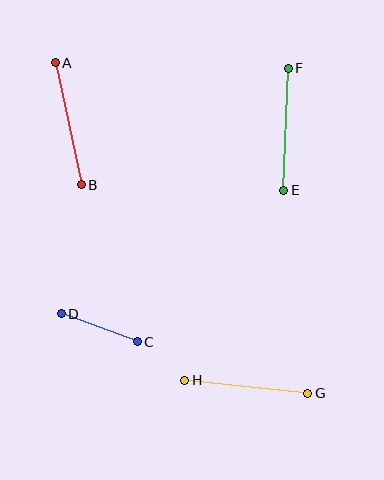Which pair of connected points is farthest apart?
Points A and B are farthest apart.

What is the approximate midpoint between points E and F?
The midpoint is at approximately (286, 129) pixels.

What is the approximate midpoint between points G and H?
The midpoint is at approximately (246, 387) pixels.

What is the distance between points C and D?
The distance is approximately 81 pixels.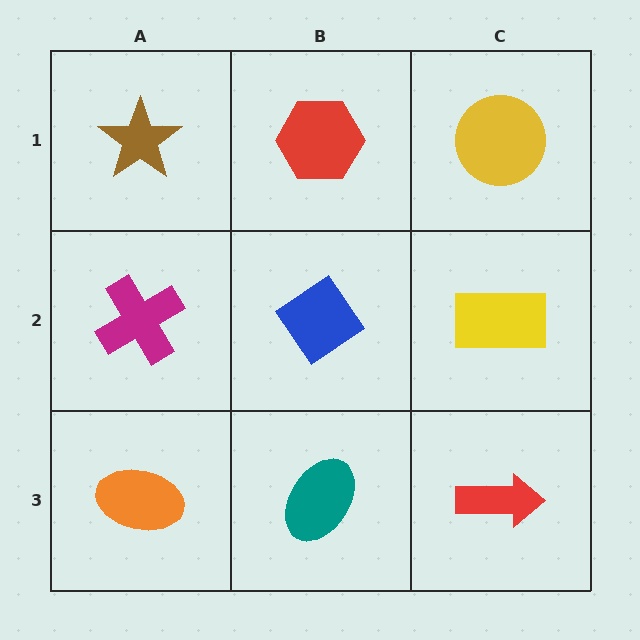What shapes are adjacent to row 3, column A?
A magenta cross (row 2, column A), a teal ellipse (row 3, column B).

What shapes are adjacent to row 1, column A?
A magenta cross (row 2, column A), a red hexagon (row 1, column B).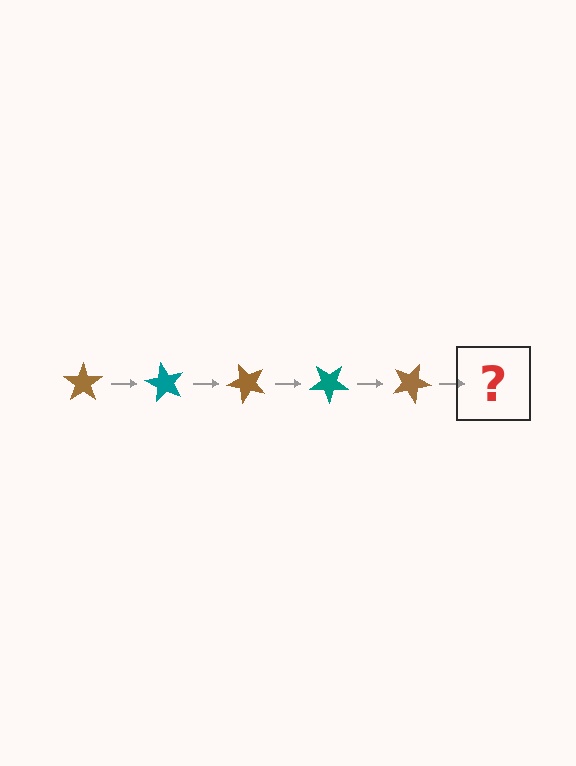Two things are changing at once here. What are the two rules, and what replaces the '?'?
The two rules are that it rotates 60 degrees each step and the color cycles through brown and teal. The '?' should be a teal star, rotated 300 degrees from the start.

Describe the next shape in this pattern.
It should be a teal star, rotated 300 degrees from the start.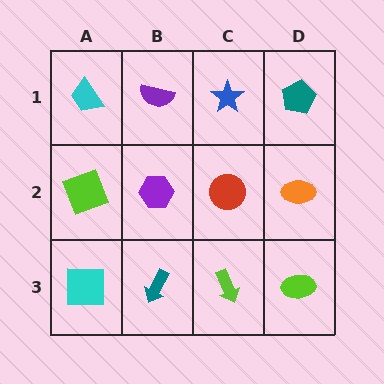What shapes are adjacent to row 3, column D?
An orange ellipse (row 2, column D), a lime arrow (row 3, column C).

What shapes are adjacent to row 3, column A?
A lime square (row 2, column A), a teal arrow (row 3, column B).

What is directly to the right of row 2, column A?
A purple hexagon.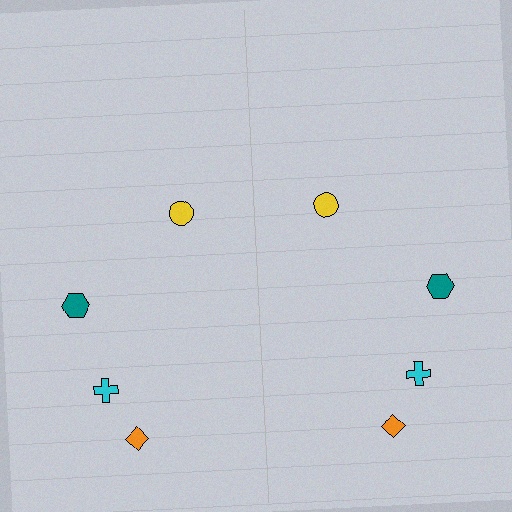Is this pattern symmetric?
Yes, this pattern has bilateral (reflection) symmetry.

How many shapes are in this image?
There are 8 shapes in this image.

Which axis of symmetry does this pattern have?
The pattern has a vertical axis of symmetry running through the center of the image.